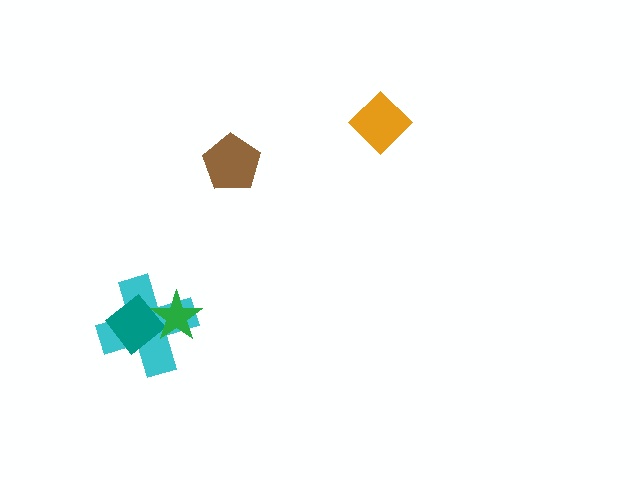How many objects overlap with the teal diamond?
2 objects overlap with the teal diamond.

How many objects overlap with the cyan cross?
2 objects overlap with the cyan cross.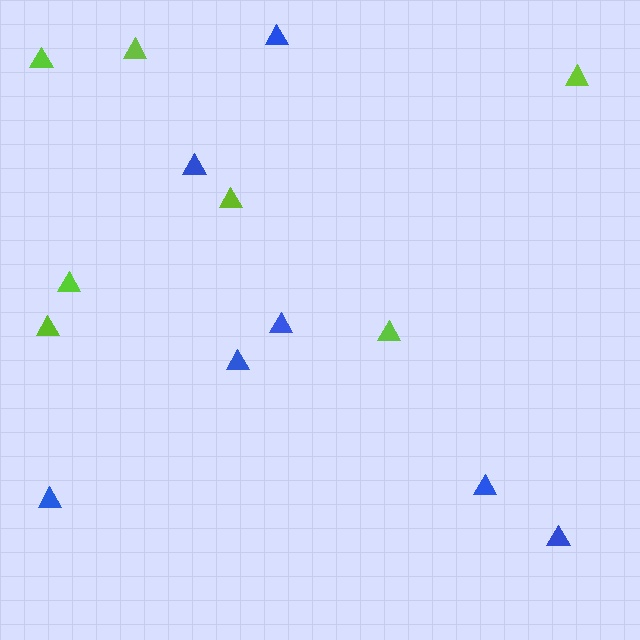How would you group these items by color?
There are 2 groups: one group of blue triangles (7) and one group of lime triangles (7).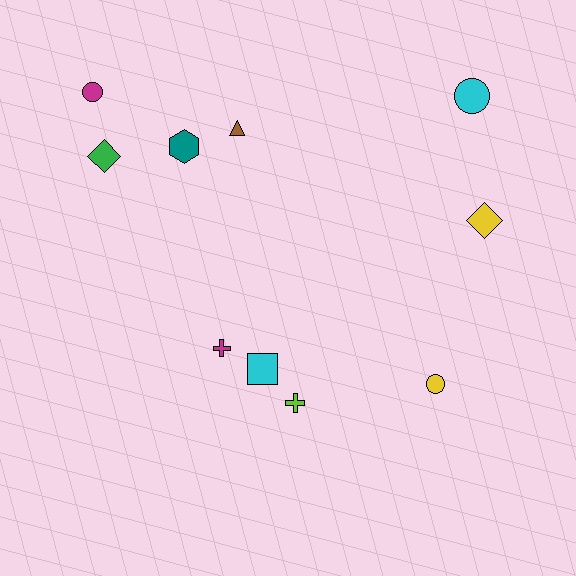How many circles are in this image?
There are 3 circles.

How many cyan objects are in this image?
There are 2 cyan objects.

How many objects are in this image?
There are 10 objects.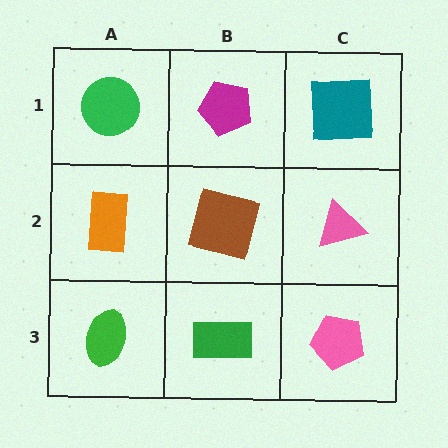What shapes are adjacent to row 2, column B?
A magenta pentagon (row 1, column B), a green rectangle (row 3, column B), an orange rectangle (row 2, column A), a pink triangle (row 2, column C).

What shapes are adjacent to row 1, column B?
A brown square (row 2, column B), a green circle (row 1, column A), a teal square (row 1, column C).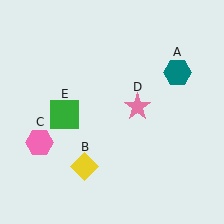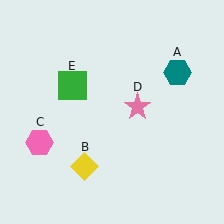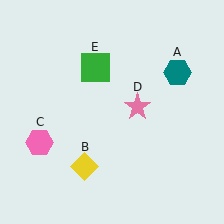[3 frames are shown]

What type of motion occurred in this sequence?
The green square (object E) rotated clockwise around the center of the scene.